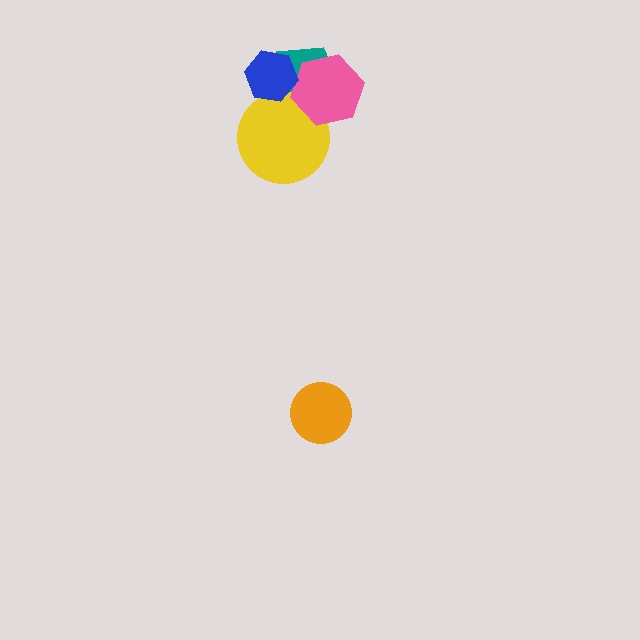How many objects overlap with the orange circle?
0 objects overlap with the orange circle.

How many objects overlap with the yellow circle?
3 objects overlap with the yellow circle.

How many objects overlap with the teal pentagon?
3 objects overlap with the teal pentagon.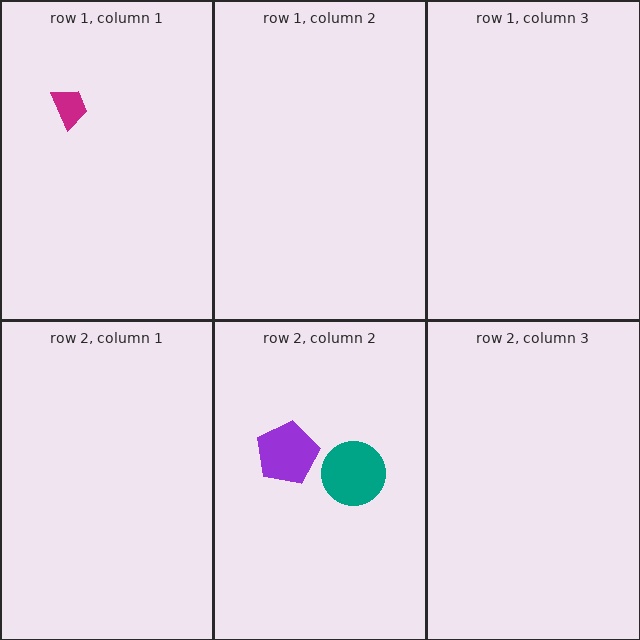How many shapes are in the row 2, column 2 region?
2.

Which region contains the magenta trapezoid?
The row 1, column 1 region.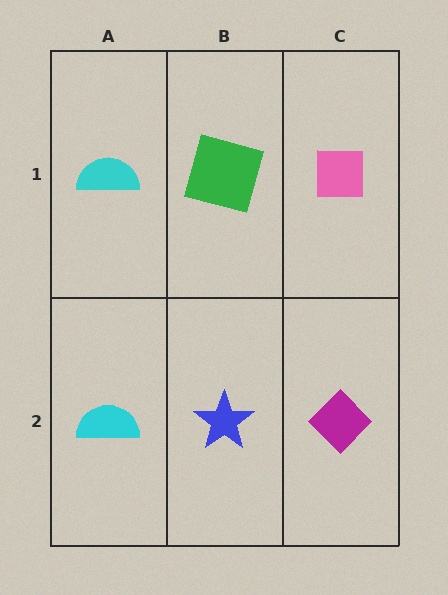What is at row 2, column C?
A magenta diamond.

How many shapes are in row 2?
3 shapes.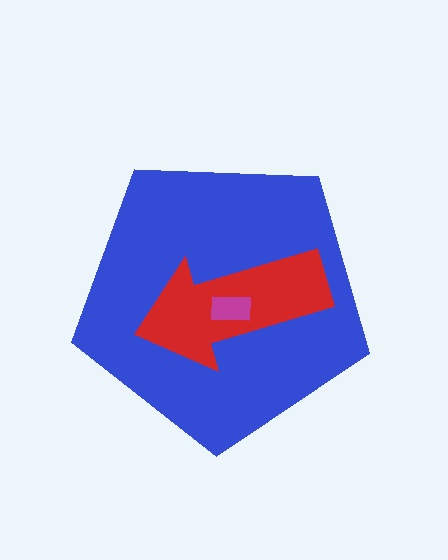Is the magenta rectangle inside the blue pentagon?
Yes.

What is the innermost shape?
The magenta rectangle.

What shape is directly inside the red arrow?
The magenta rectangle.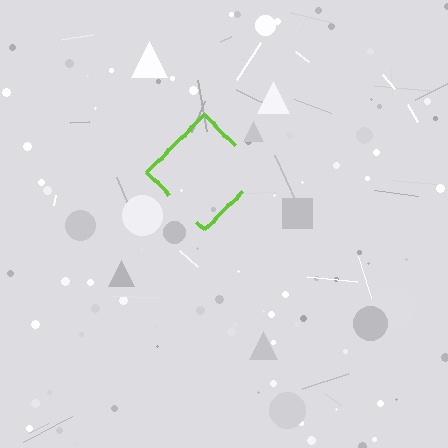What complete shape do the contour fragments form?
The contour fragments form a diamond.